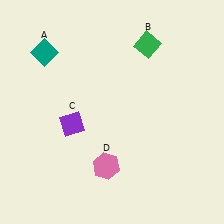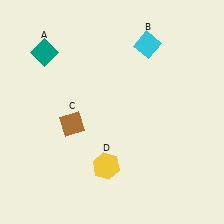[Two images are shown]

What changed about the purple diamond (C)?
In Image 1, C is purple. In Image 2, it changed to brown.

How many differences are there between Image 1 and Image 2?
There are 3 differences between the two images.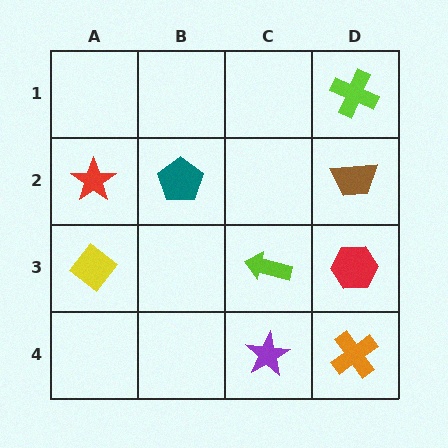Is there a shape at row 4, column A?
No, that cell is empty.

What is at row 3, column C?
A lime arrow.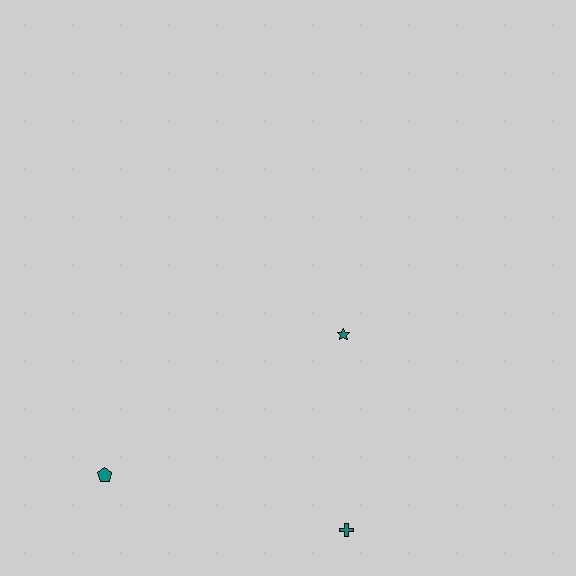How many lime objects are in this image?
There are no lime objects.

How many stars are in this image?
There is 1 star.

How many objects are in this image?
There are 3 objects.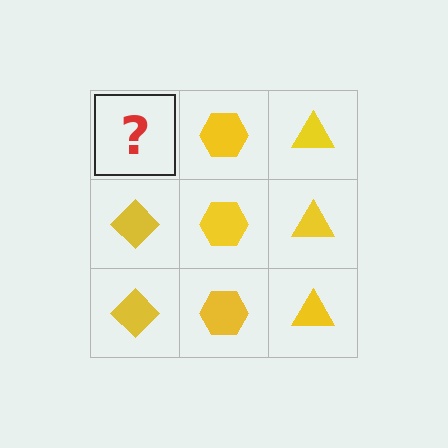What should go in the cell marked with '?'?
The missing cell should contain a yellow diamond.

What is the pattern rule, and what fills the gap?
The rule is that each column has a consistent shape. The gap should be filled with a yellow diamond.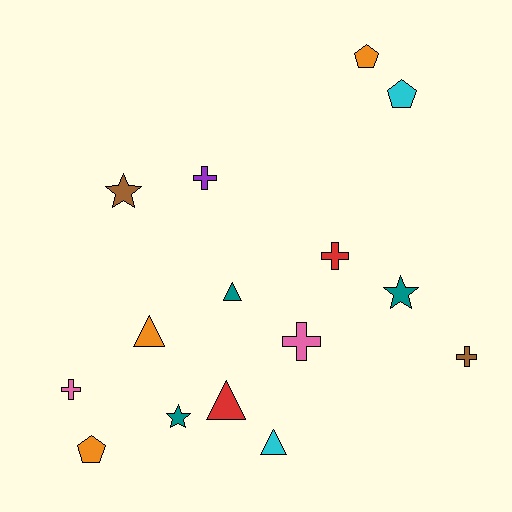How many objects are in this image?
There are 15 objects.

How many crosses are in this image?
There are 5 crosses.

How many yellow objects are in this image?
There are no yellow objects.